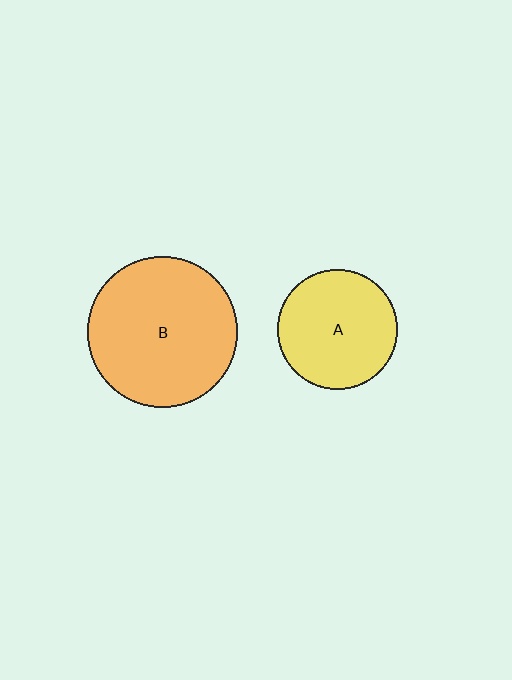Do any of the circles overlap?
No, none of the circles overlap.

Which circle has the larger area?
Circle B (orange).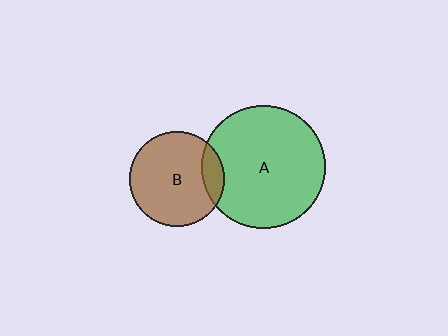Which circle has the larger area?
Circle A (green).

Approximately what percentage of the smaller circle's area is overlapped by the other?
Approximately 15%.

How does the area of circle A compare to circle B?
Approximately 1.7 times.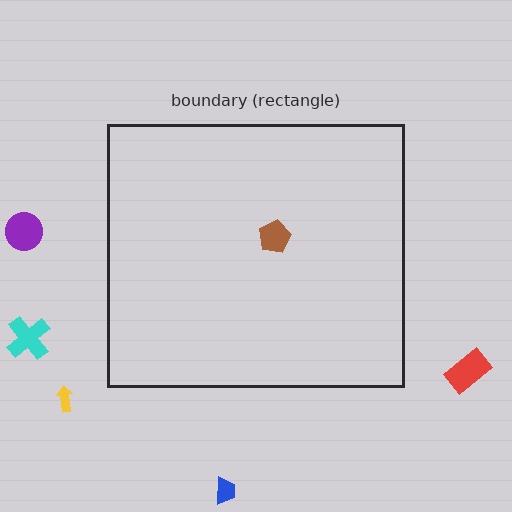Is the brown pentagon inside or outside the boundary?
Inside.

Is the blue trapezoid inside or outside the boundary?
Outside.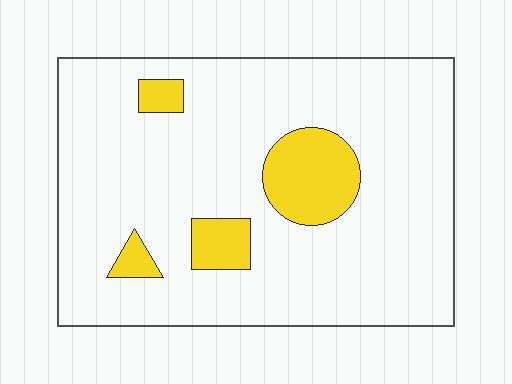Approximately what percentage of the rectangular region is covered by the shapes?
Approximately 15%.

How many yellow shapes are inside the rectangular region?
4.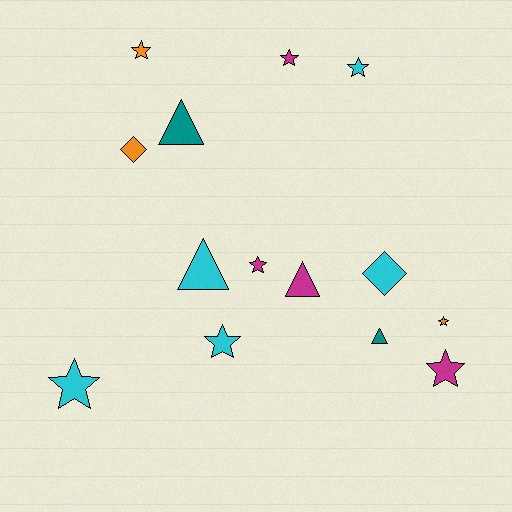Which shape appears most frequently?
Star, with 8 objects.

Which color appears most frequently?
Cyan, with 5 objects.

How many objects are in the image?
There are 14 objects.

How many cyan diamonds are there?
There is 1 cyan diamond.